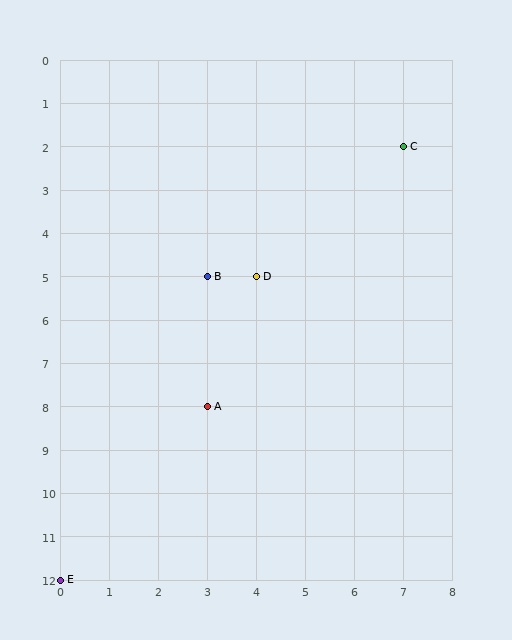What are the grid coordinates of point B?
Point B is at grid coordinates (3, 5).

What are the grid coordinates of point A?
Point A is at grid coordinates (3, 8).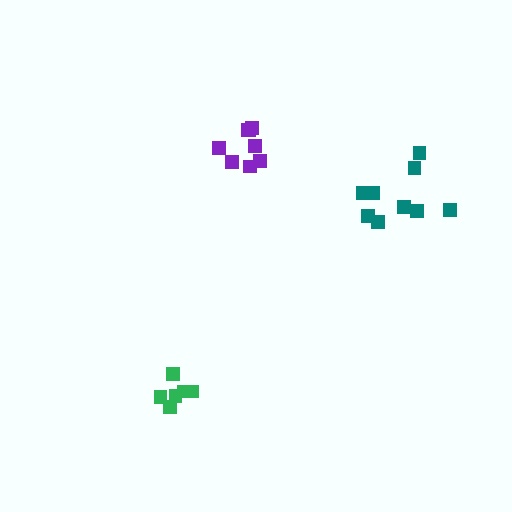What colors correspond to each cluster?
The clusters are colored: green, purple, teal.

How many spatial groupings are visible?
There are 3 spatial groupings.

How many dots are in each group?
Group 1: 6 dots, Group 2: 8 dots, Group 3: 9 dots (23 total).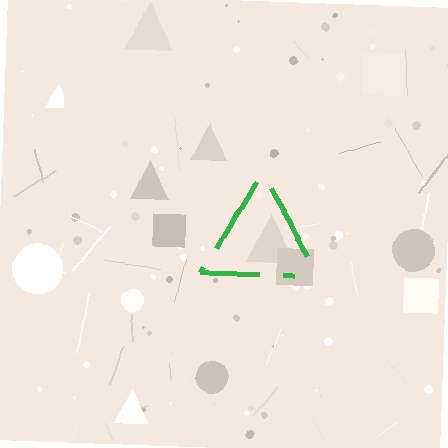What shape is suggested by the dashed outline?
The dashed outline suggests a triangle.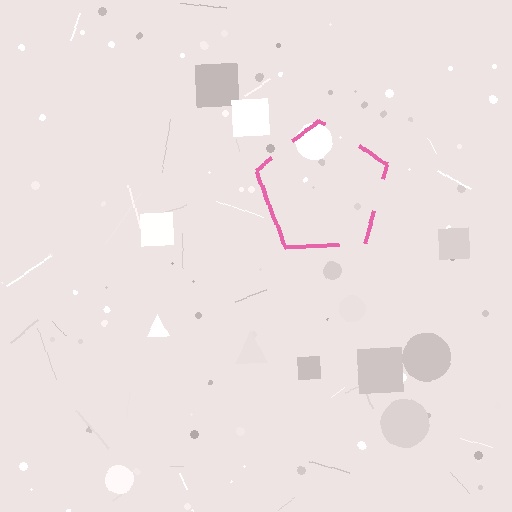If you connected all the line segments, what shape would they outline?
They would outline a pentagon.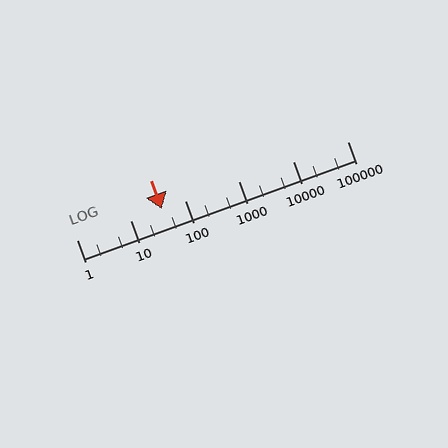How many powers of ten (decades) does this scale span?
The scale spans 5 decades, from 1 to 100000.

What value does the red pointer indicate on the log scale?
The pointer indicates approximately 37.